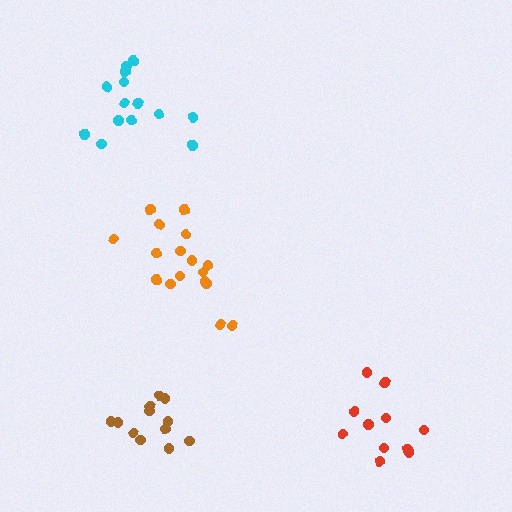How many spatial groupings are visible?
There are 4 spatial groupings.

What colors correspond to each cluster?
The clusters are colored: brown, cyan, red, orange.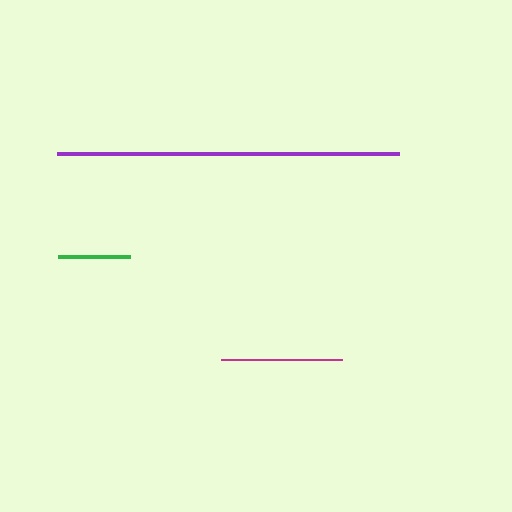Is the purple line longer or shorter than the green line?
The purple line is longer than the green line.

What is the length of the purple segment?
The purple segment is approximately 342 pixels long.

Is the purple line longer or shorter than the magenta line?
The purple line is longer than the magenta line.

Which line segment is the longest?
The purple line is the longest at approximately 342 pixels.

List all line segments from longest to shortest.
From longest to shortest: purple, magenta, green.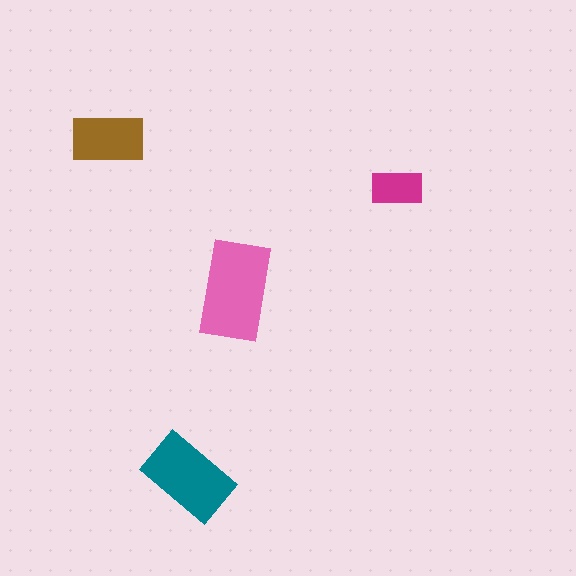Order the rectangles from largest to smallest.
the pink one, the teal one, the brown one, the magenta one.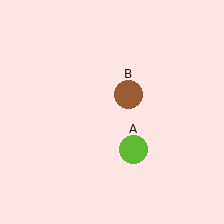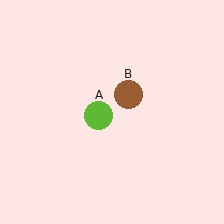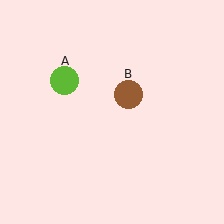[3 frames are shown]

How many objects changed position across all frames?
1 object changed position: lime circle (object A).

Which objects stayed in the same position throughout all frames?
Brown circle (object B) remained stationary.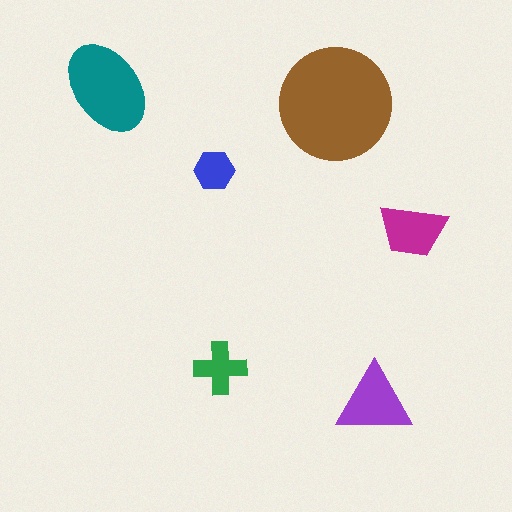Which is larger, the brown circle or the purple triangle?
The brown circle.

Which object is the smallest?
The blue hexagon.